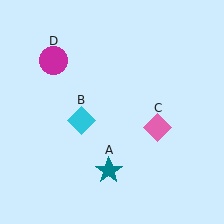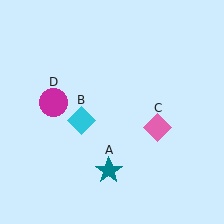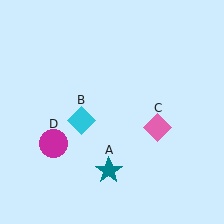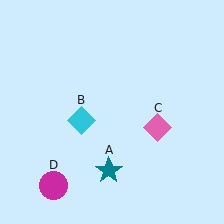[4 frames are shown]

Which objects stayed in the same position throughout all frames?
Teal star (object A) and cyan diamond (object B) and pink diamond (object C) remained stationary.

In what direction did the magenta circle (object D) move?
The magenta circle (object D) moved down.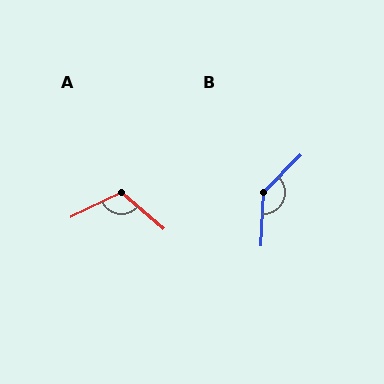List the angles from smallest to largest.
A (114°), B (137°).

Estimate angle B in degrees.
Approximately 137 degrees.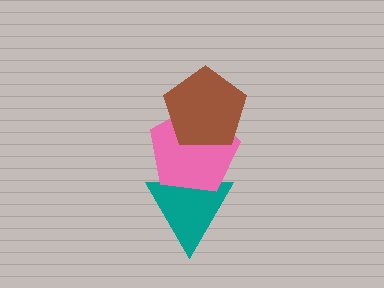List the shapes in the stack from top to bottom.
From top to bottom: the brown pentagon, the pink pentagon, the teal triangle.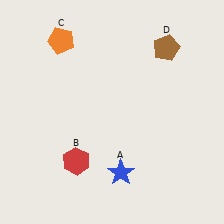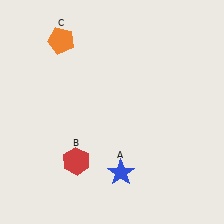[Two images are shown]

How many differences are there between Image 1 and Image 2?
There is 1 difference between the two images.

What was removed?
The brown pentagon (D) was removed in Image 2.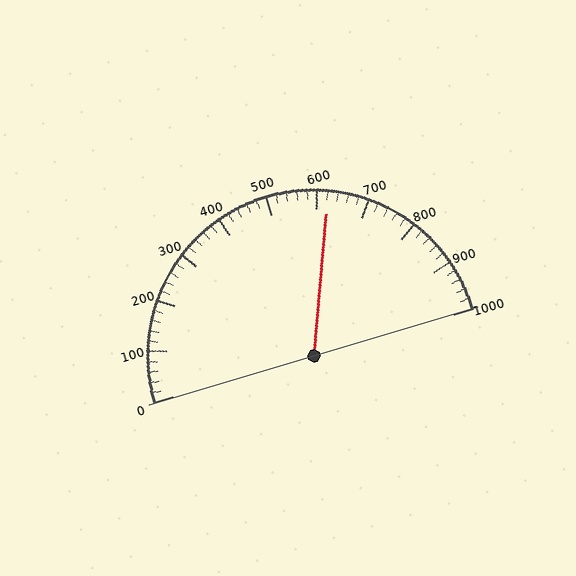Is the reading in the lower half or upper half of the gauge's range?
The reading is in the upper half of the range (0 to 1000).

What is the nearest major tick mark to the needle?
The nearest major tick mark is 600.